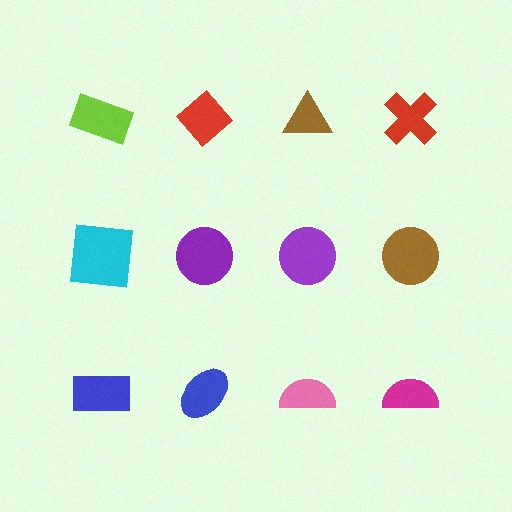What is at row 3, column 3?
A pink semicircle.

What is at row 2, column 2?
A purple circle.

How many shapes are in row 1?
4 shapes.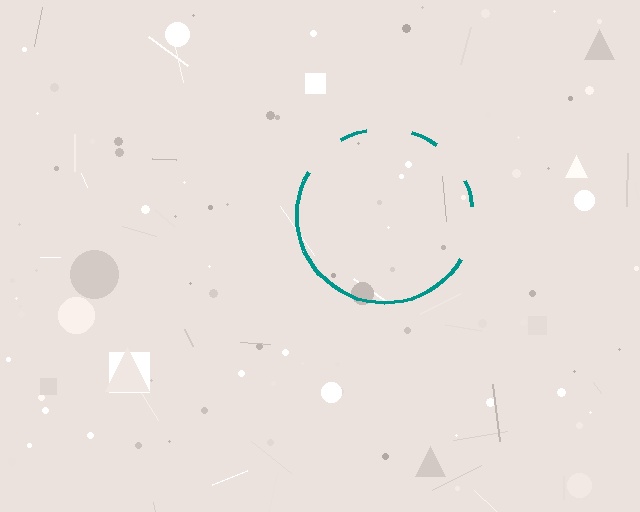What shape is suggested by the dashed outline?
The dashed outline suggests a circle.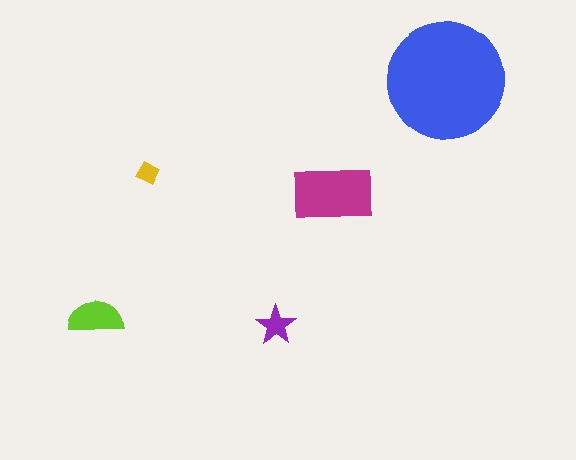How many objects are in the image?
There are 5 objects in the image.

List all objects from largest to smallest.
The blue circle, the magenta rectangle, the lime semicircle, the purple star, the yellow diamond.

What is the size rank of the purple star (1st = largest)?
4th.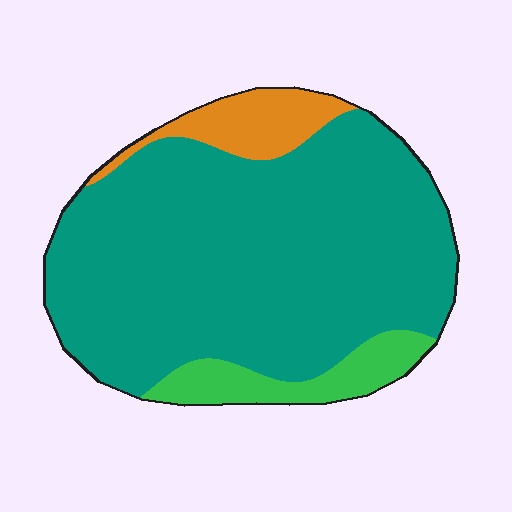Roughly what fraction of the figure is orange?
Orange covers around 10% of the figure.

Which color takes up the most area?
Teal, at roughly 80%.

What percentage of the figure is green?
Green takes up about one tenth (1/10) of the figure.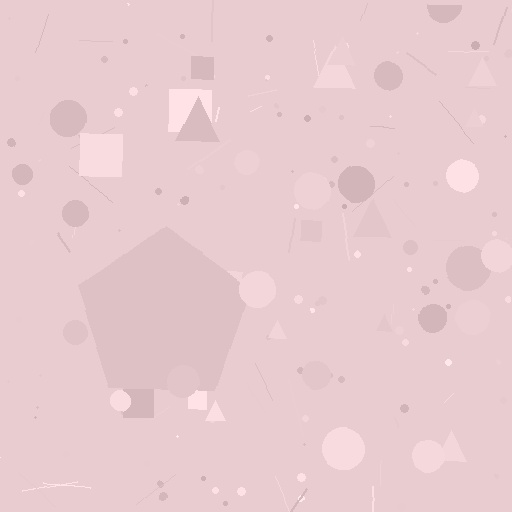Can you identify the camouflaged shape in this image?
The camouflaged shape is a pentagon.